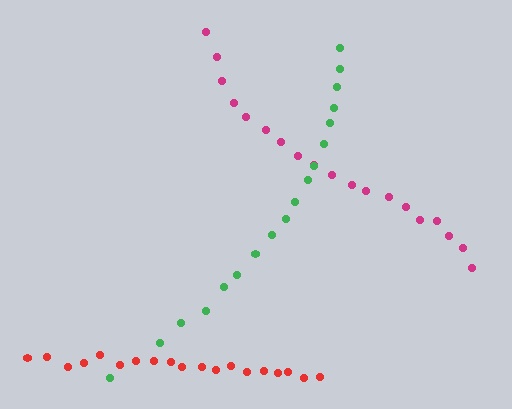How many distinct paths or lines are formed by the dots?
There are 3 distinct paths.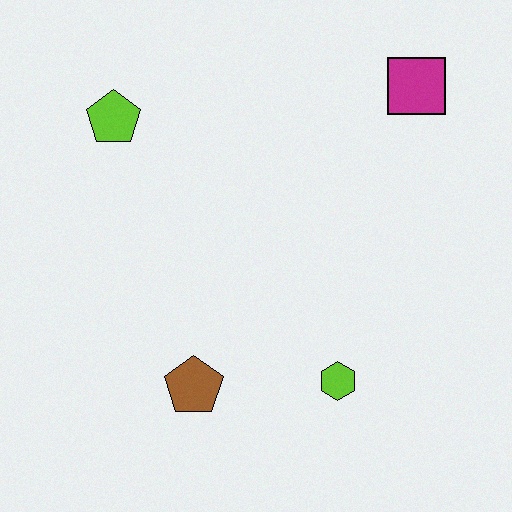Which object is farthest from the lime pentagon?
The lime hexagon is farthest from the lime pentagon.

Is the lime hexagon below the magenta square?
Yes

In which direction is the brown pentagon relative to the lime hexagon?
The brown pentagon is to the left of the lime hexagon.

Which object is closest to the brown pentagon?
The lime hexagon is closest to the brown pentagon.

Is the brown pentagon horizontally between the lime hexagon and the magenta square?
No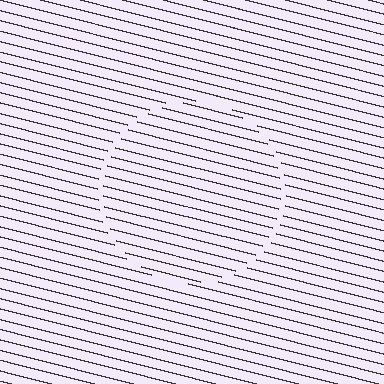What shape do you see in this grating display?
An illusory circle. The interior of the shape contains the same grating, shifted by half a period — the contour is defined by the phase discontinuity where line-ends from the inner and outer gratings abut.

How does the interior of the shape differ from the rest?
The interior of the shape contains the same grating, shifted by half a period — the contour is defined by the phase discontinuity where line-ends from the inner and outer gratings abut.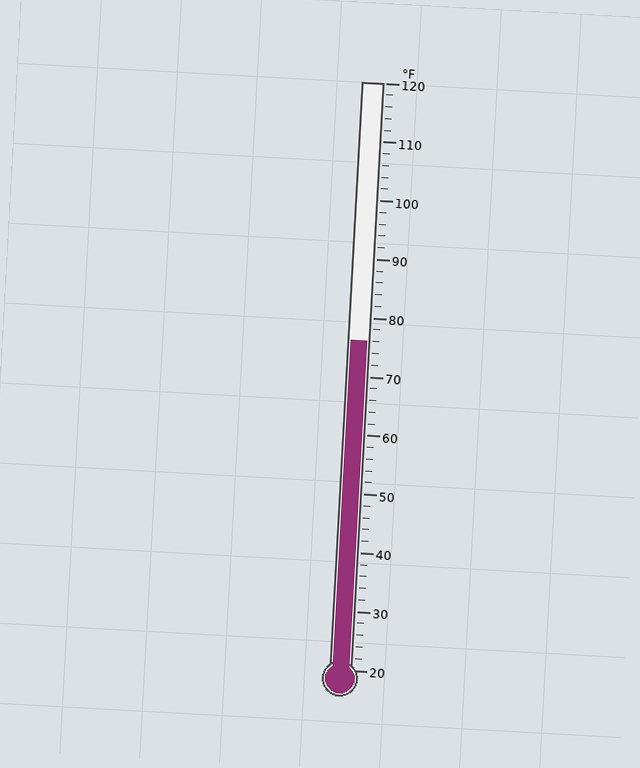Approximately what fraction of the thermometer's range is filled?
The thermometer is filled to approximately 55% of its range.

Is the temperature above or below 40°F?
The temperature is above 40°F.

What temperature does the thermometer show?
The thermometer shows approximately 76°F.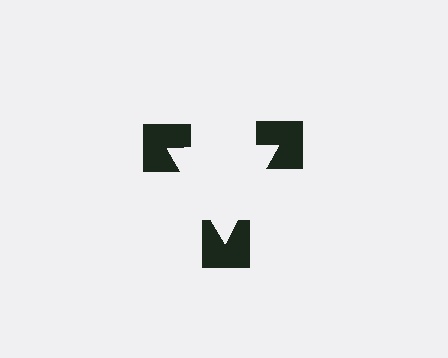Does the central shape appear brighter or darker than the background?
It typically appears slightly brighter than the background, even though no actual brightness change is drawn.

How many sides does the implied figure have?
3 sides.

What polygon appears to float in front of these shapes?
An illusory triangle — its edges are inferred from the aligned wedge cuts in the notched squares, not physically drawn.